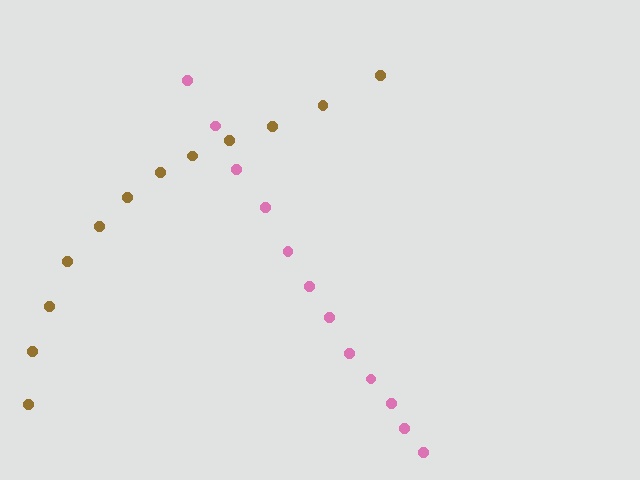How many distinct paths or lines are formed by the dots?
There are 2 distinct paths.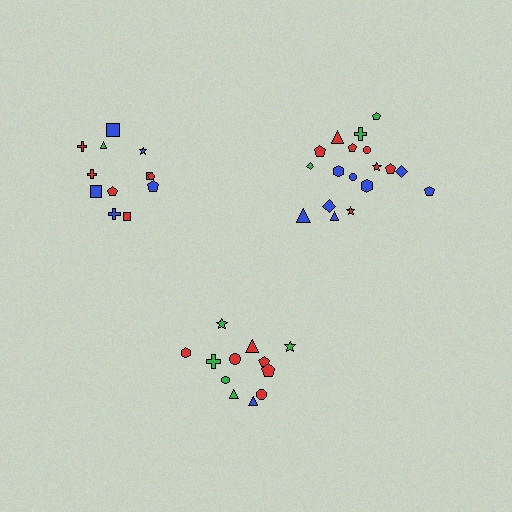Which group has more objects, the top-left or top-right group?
The top-right group.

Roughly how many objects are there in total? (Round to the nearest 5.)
Roughly 40 objects in total.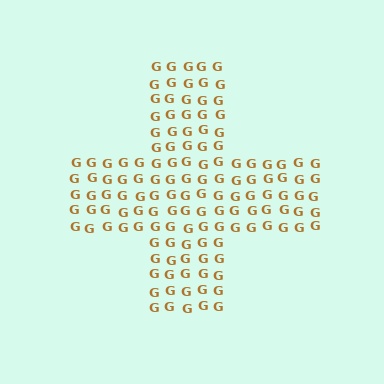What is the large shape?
The large shape is a cross.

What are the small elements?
The small elements are letter G's.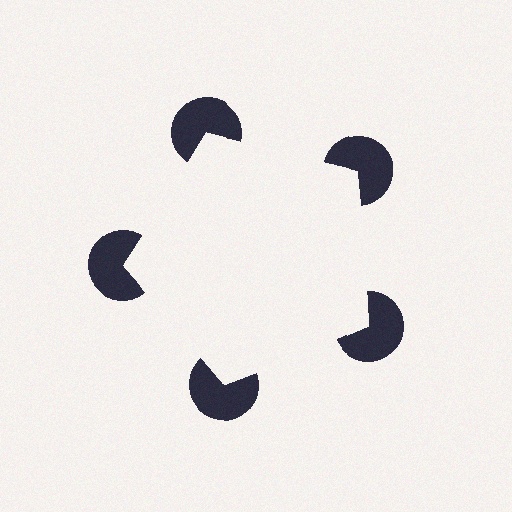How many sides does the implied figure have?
5 sides.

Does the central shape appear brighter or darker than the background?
It typically appears slightly brighter than the background, even though no actual brightness change is drawn.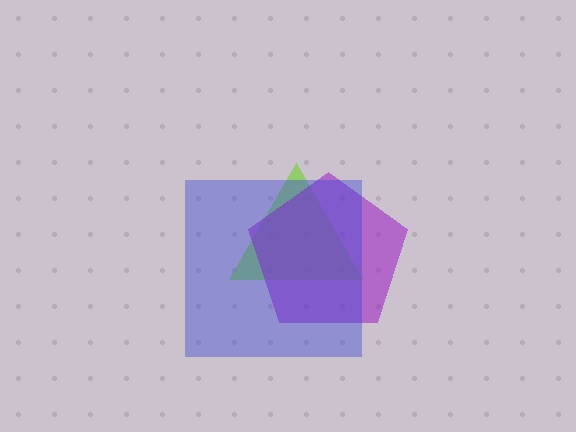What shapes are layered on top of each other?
The layered shapes are: a lime triangle, a purple pentagon, a blue square.